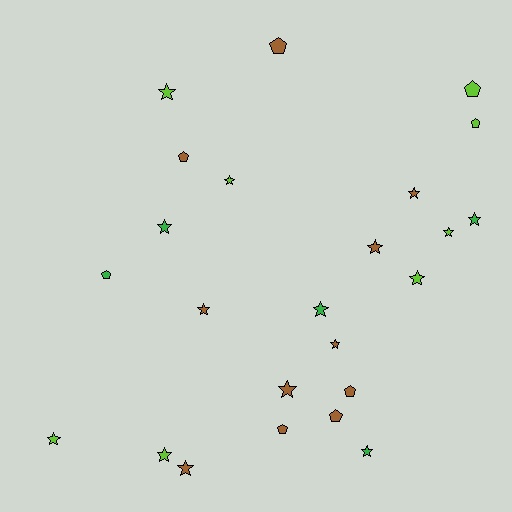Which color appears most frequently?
Brown, with 11 objects.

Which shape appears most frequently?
Star, with 16 objects.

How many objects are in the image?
There are 24 objects.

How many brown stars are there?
There are 6 brown stars.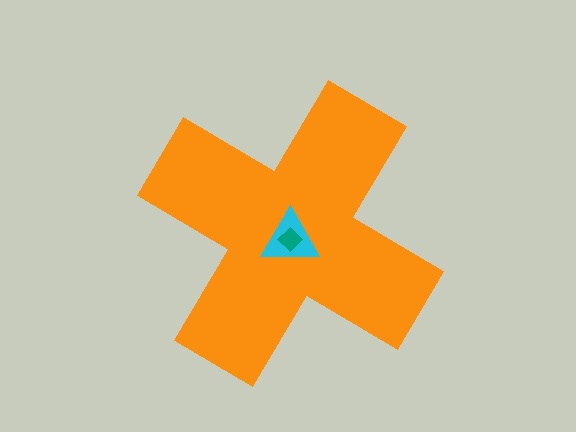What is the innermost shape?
The teal diamond.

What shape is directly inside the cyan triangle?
The teal diamond.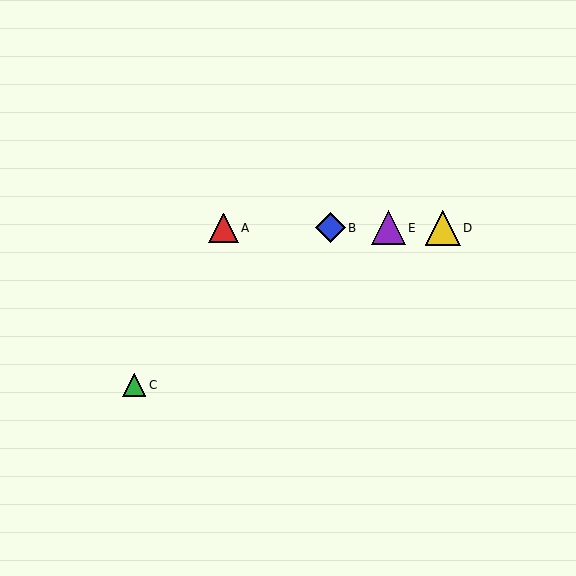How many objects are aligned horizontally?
4 objects (A, B, D, E) are aligned horizontally.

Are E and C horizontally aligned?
No, E is at y≈228 and C is at y≈385.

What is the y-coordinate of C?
Object C is at y≈385.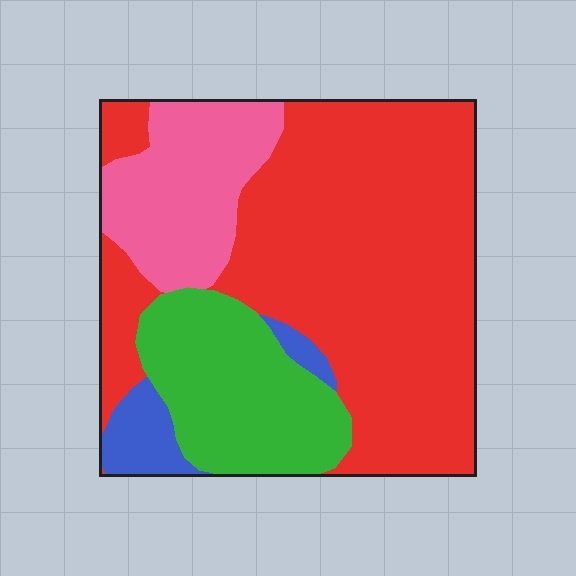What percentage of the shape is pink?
Pink covers around 15% of the shape.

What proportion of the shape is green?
Green covers about 20% of the shape.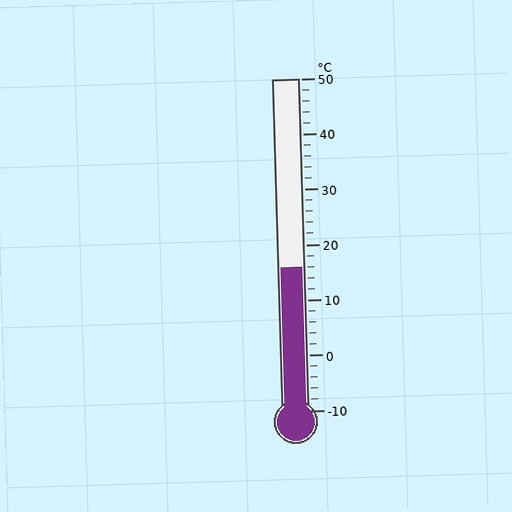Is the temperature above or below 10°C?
The temperature is above 10°C.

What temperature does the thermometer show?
The thermometer shows approximately 16°C.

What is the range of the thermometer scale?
The thermometer scale ranges from -10°C to 50°C.